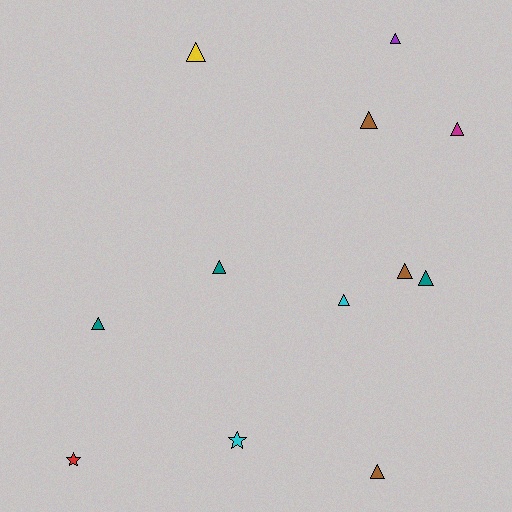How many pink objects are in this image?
There are no pink objects.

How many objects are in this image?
There are 12 objects.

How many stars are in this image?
There are 2 stars.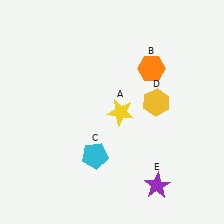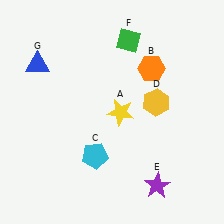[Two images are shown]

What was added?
A green diamond (F), a blue triangle (G) were added in Image 2.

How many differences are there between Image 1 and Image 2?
There are 2 differences between the two images.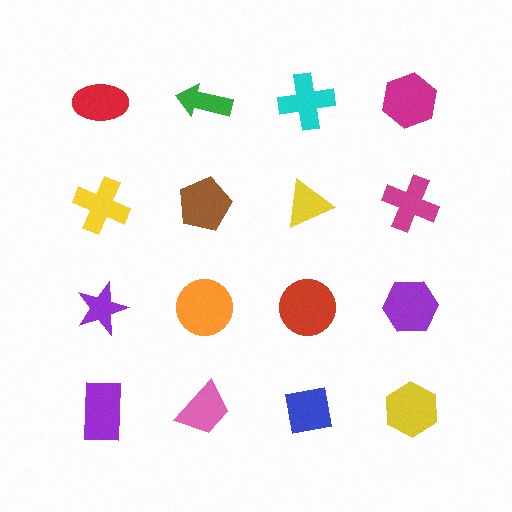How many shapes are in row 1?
4 shapes.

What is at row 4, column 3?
A blue square.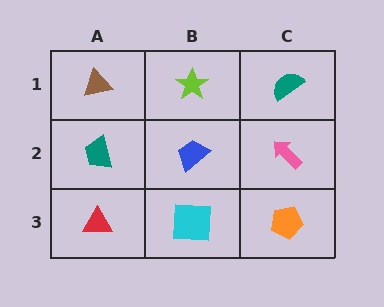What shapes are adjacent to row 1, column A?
A teal trapezoid (row 2, column A), a lime star (row 1, column B).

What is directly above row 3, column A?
A teal trapezoid.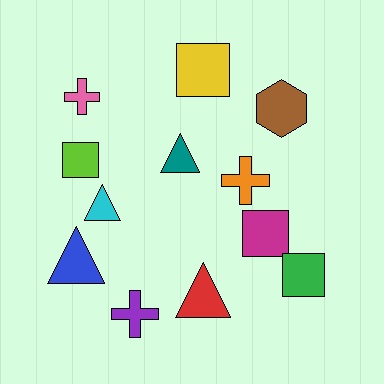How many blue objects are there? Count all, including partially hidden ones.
There is 1 blue object.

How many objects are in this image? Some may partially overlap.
There are 12 objects.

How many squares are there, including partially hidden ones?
There are 4 squares.